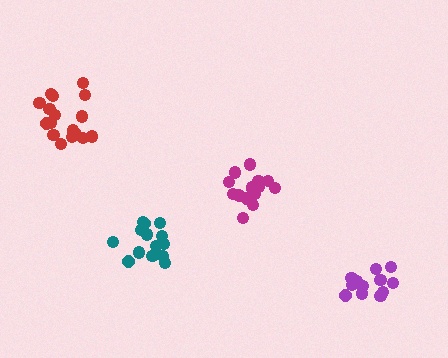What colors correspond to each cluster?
The clusters are colored: teal, magenta, purple, red.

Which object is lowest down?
The purple cluster is bottommost.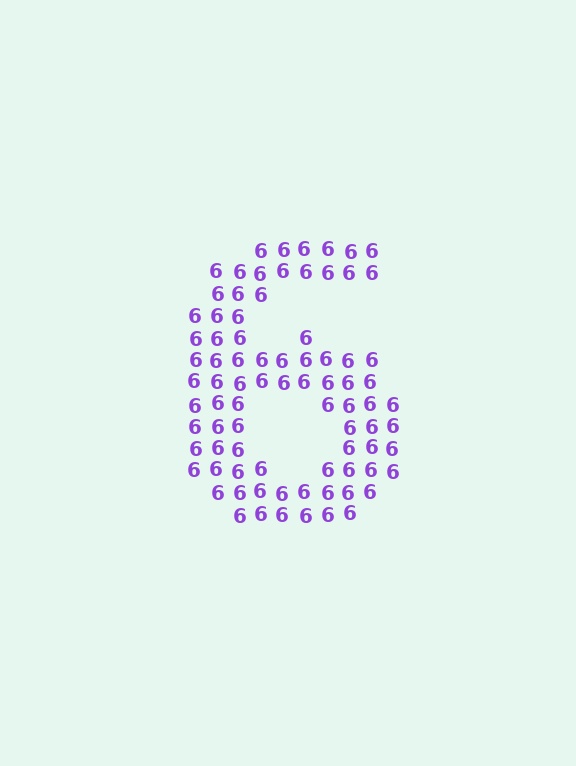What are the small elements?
The small elements are digit 6's.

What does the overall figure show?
The overall figure shows the digit 6.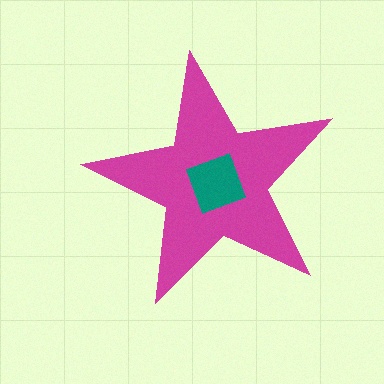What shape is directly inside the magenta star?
The teal square.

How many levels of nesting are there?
2.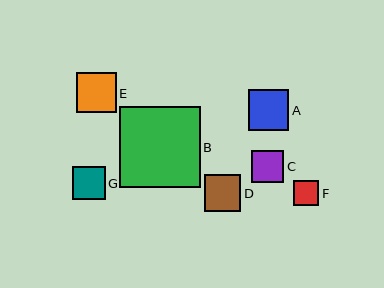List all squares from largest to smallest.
From largest to smallest: B, A, E, D, G, C, F.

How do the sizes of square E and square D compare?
Square E and square D are approximately the same size.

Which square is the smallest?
Square F is the smallest with a size of approximately 25 pixels.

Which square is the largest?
Square B is the largest with a size of approximately 81 pixels.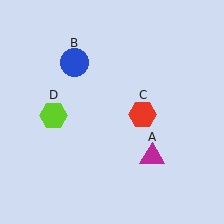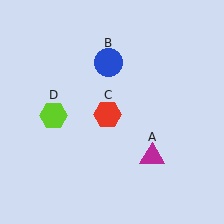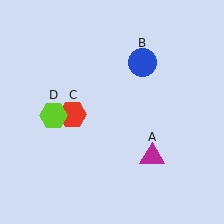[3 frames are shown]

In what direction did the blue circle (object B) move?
The blue circle (object B) moved right.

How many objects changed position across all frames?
2 objects changed position: blue circle (object B), red hexagon (object C).